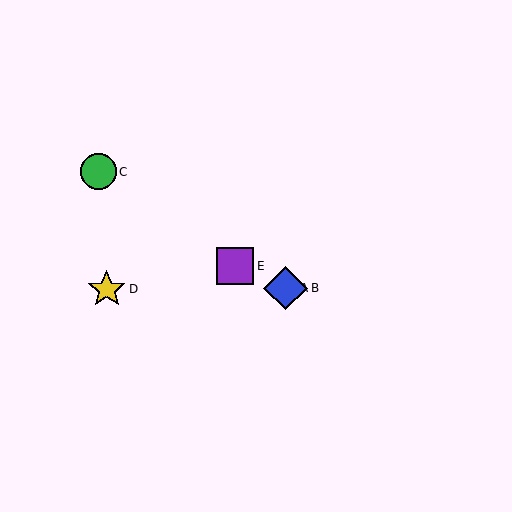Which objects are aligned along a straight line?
Objects A, B, E are aligned along a straight line.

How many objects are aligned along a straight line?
3 objects (A, B, E) are aligned along a straight line.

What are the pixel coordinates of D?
Object D is at (107, 289).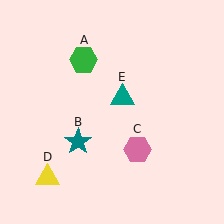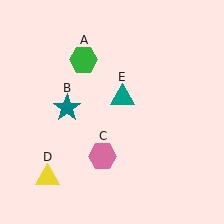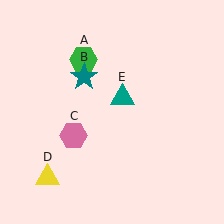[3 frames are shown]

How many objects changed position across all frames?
2 objects changed position: teal star (object B), pink hexagon (object C).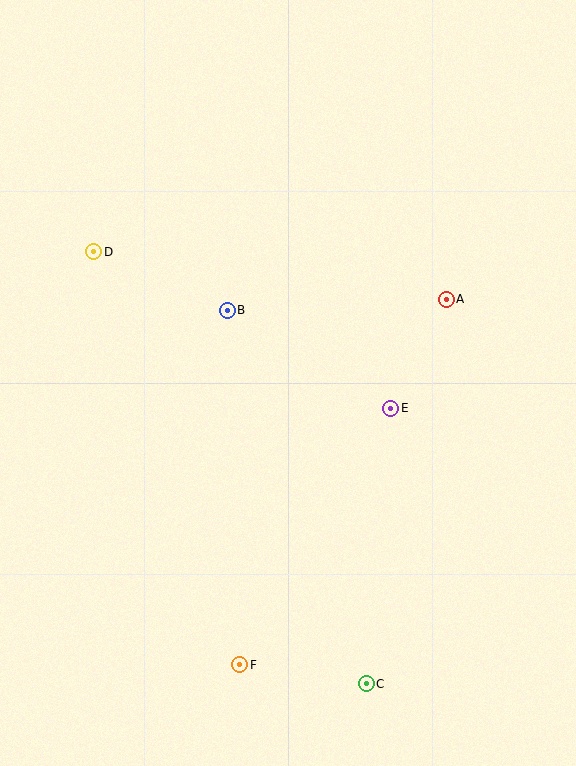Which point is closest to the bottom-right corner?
Point C is closest to the bottom-right corner.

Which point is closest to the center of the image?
Point B at (227, 310) is closest to the center.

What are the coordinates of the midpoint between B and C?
The midpoint between B and C is at (297, 497).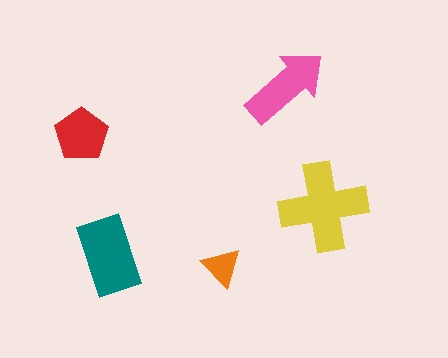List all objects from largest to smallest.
The yellow cross, the teal rectangle, the pink arrow, the red pentagon, the orange triangle.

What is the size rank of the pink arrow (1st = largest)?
3rd.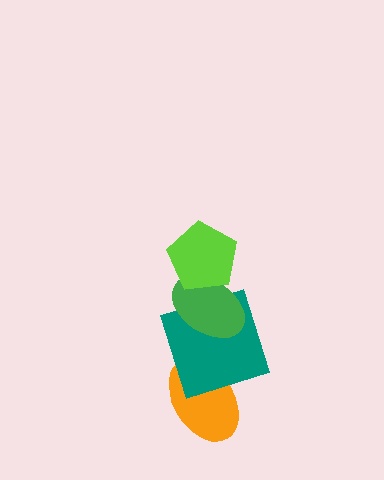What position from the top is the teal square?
The teal square is 3rd from the top.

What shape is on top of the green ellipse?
The lime pentagon is on top of the green ellipse.